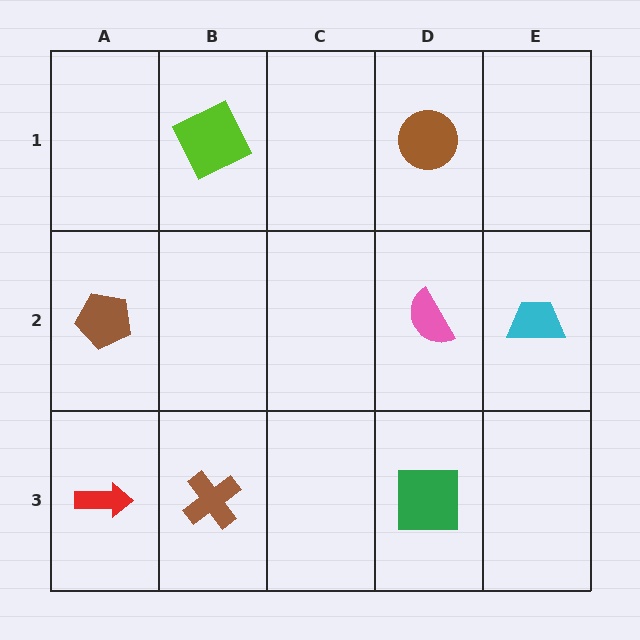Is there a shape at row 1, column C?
No, that cell is empty.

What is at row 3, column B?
A brown cross.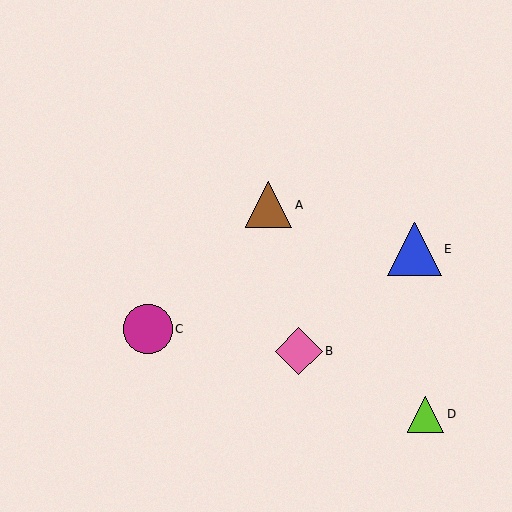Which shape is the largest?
The blue triangle (labeled E) is the largest.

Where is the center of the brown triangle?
The center of the brown triangle is at (269, 205).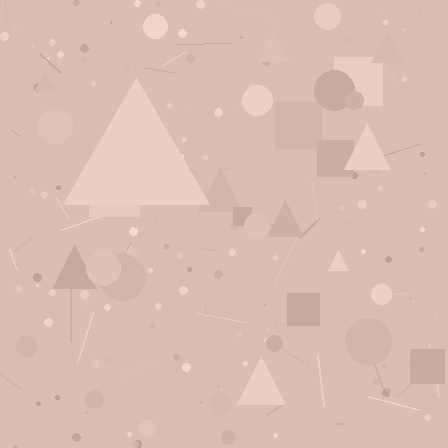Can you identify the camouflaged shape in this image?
The camouflaged shape is a triangle.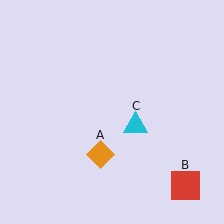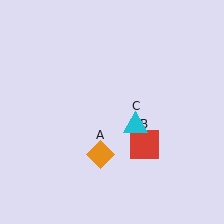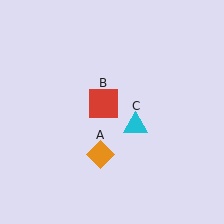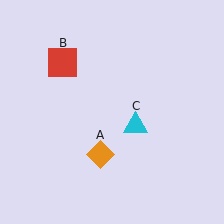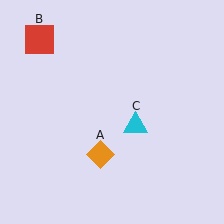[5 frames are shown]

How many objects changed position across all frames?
1 object changed position: red square (object B).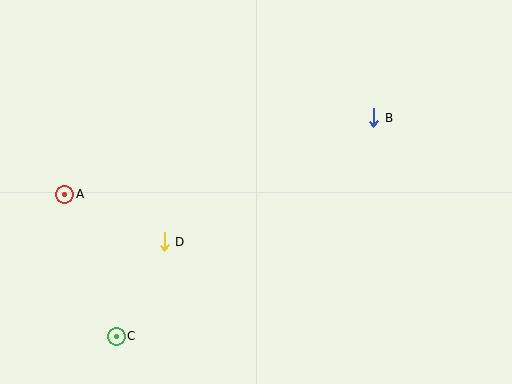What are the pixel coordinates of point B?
Point B is at (374, 118).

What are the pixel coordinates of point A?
Point A is at (65, 195).